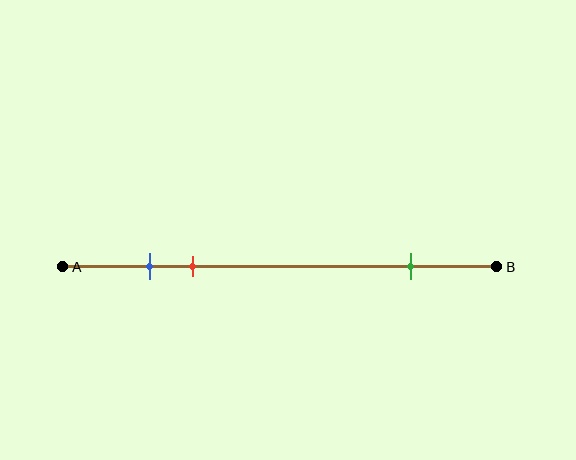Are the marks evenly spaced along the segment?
No, the marks are not evenly spaced.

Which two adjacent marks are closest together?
The blue and red marks are the closest adjacent pair.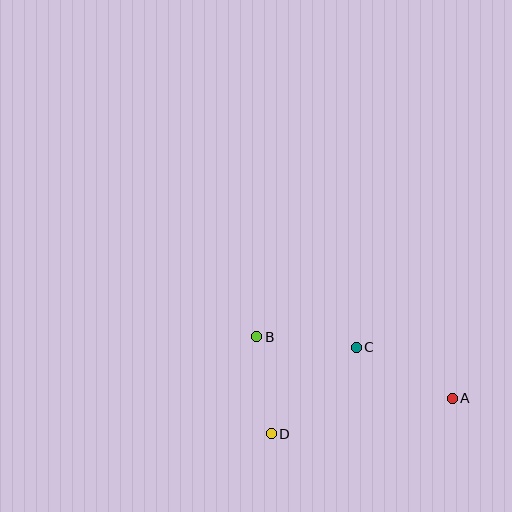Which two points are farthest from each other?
Points A and B are farthest from each other.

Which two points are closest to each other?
Points B and D are closest to each other.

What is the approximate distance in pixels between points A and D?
The distance between A and D is approximately 184 pixels.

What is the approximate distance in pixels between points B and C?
The distance between B and C is approximately 100 pixels.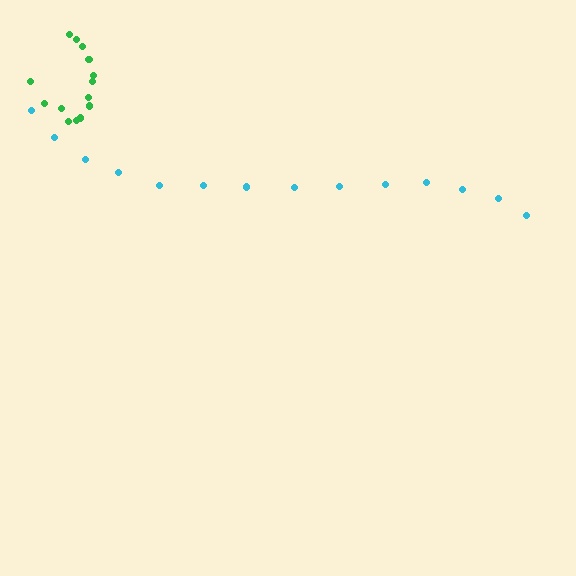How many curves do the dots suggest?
There are 2 distinct paths.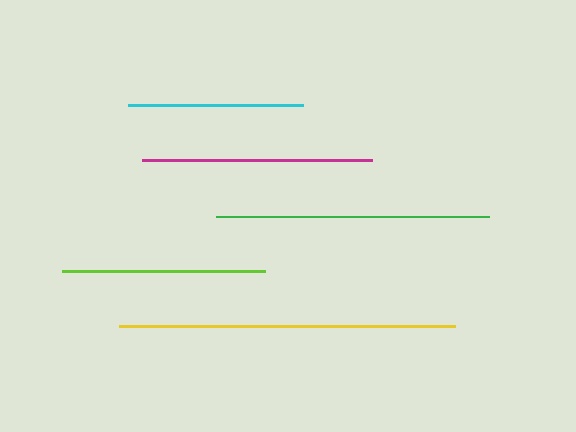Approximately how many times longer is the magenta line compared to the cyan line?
The magenta line is approximately 1.3 times the length of the cyan line.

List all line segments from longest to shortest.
From longest to shortest: yellow, green, magenta, lime, cyan.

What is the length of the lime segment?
The lime segment is approximately 203 pixels long.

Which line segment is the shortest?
The cyan line is the shortest at approximately 175 pixels.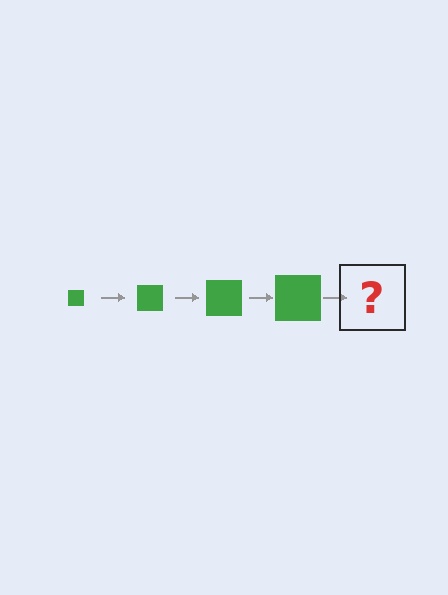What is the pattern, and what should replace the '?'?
The pattern is that the square gets progressively larger each step. The '?' should be a green square, larger than the previous one.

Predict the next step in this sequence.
The next step is a green square, larger than the previous one.